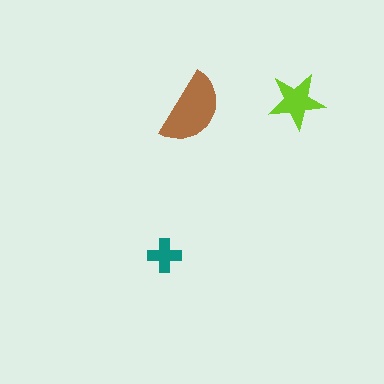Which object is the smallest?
The teal cross.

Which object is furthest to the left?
The teal cross is leftmost.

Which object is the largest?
The brown semicircle.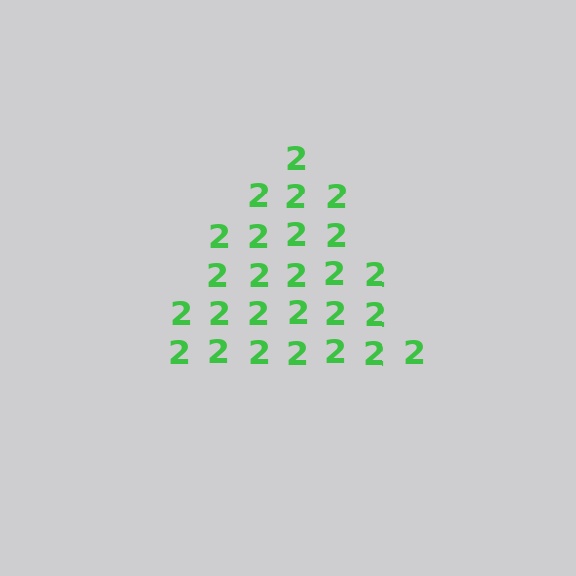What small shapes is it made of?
It is made of small digit 2's.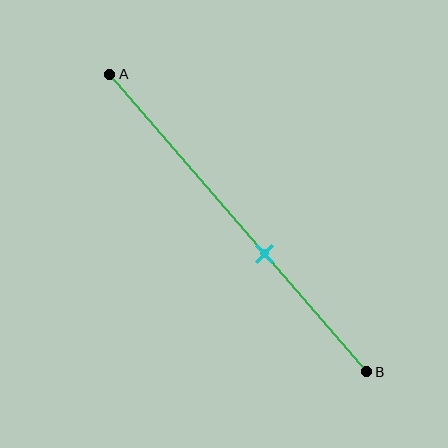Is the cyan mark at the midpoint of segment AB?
No, the mark is at about 60% from A, not at the 50% midpoint.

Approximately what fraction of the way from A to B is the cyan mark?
The cyan mark is approximately 60% of the way from A to B.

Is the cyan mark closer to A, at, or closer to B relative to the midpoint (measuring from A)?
The cyan mark is closer to point B than the midpoint of segment AB.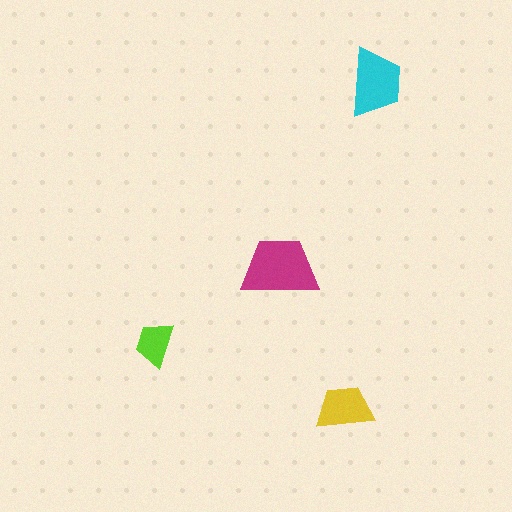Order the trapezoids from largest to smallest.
the magenta one, the cyan one, the yellow one, the lime one.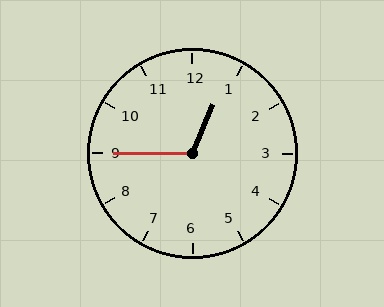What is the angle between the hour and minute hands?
Approximately 112 degrees.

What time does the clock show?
12:45.